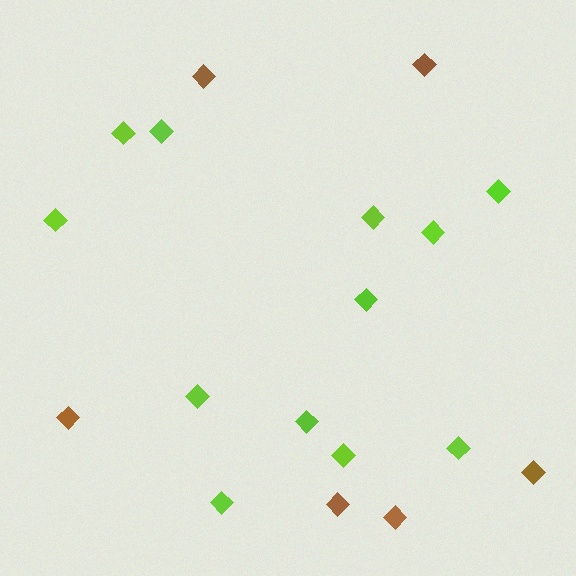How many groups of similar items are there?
There are 2 groups: one group of lime diamonds (12) and one group of brown diamonds (6).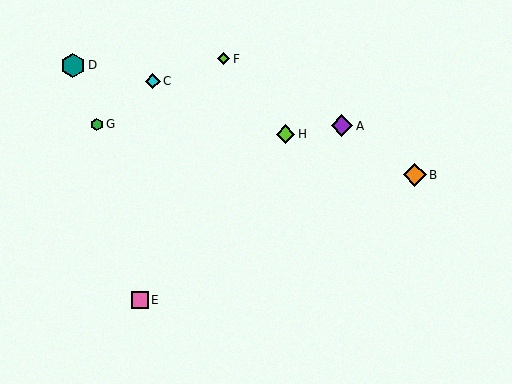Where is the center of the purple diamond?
The center of the purple diamond is at (342, 126).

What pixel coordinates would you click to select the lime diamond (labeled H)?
Click at (285, 134) to select the lime diamond H.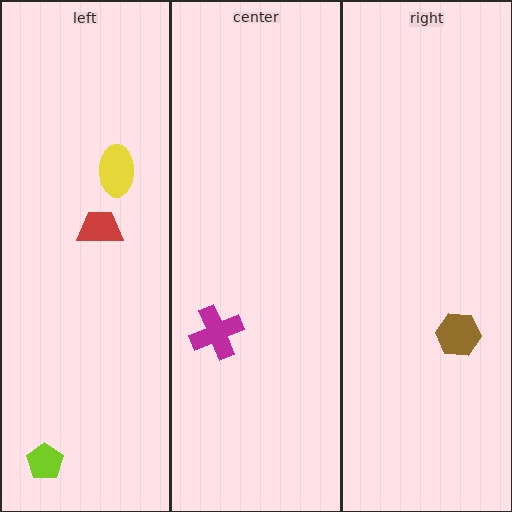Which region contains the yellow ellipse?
The left region.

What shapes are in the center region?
The magenta cross.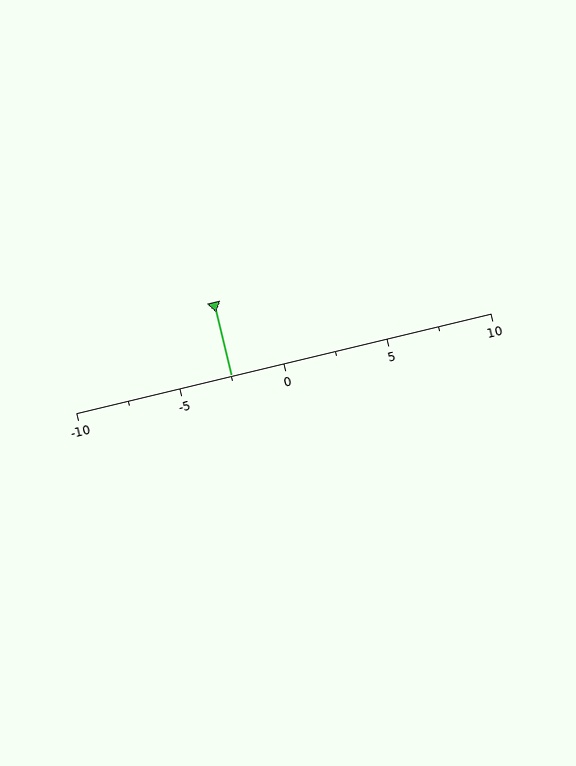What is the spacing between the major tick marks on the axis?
The major ticks are spaced 5 apart.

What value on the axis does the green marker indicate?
The marker indicates approximately -2.5.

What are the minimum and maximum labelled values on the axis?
The axis runs from -10 to 10.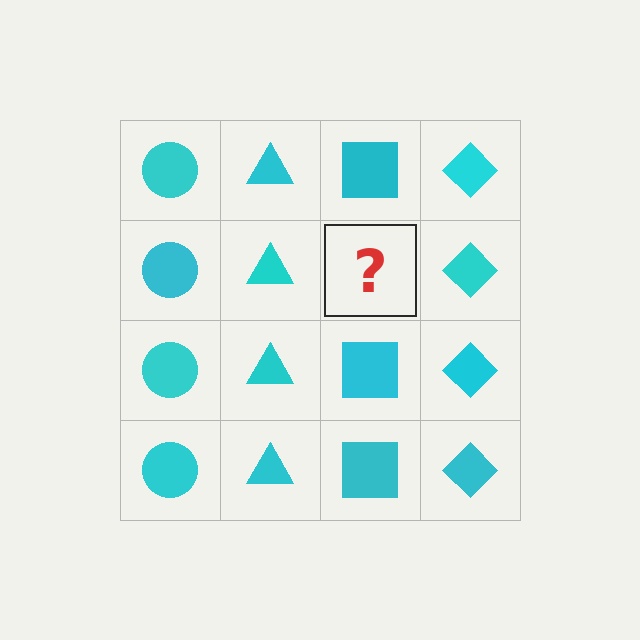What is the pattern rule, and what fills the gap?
The rule is that each column has a consistent shape. The gap should be filled with a cyan square.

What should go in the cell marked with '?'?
The missing cell should contain a cyan square.